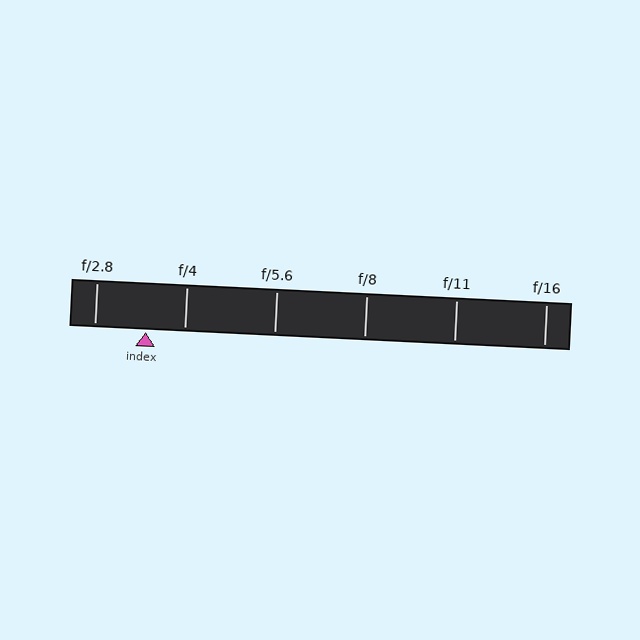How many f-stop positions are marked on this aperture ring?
There are 6 f-stop positions marked.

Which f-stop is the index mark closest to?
The index mark is closest to f/4.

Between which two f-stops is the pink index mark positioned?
The index mark is between f/2.8 and f/4.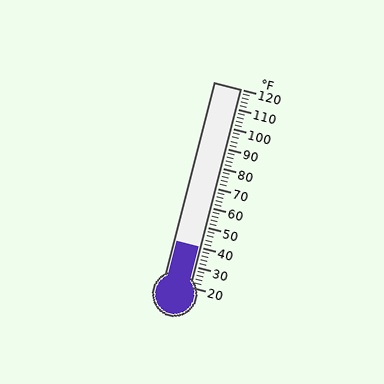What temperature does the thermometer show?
The thermometer shows approximately 40°F.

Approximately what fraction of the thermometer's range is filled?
The thermometer is filled to approximately 20% of its range.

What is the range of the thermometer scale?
The thermometer scale ranges from 20°F to 120°F.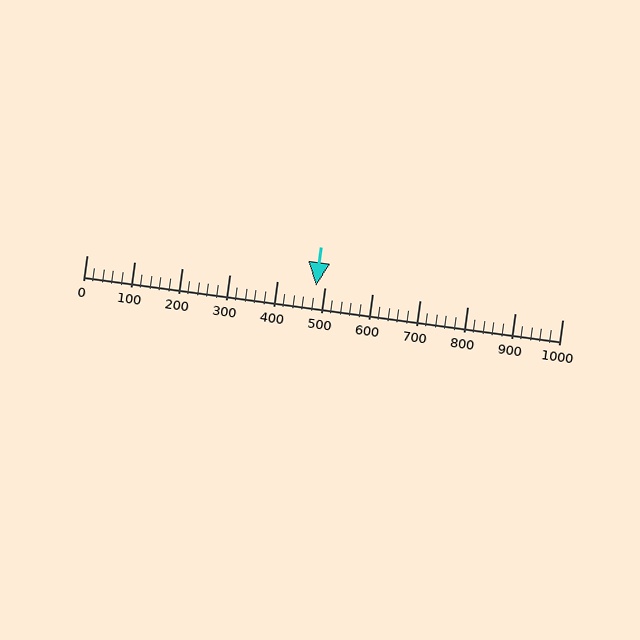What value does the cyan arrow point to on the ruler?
The cyan arrow points to approximately 483.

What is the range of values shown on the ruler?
The ruler shows values from 0 to 1000.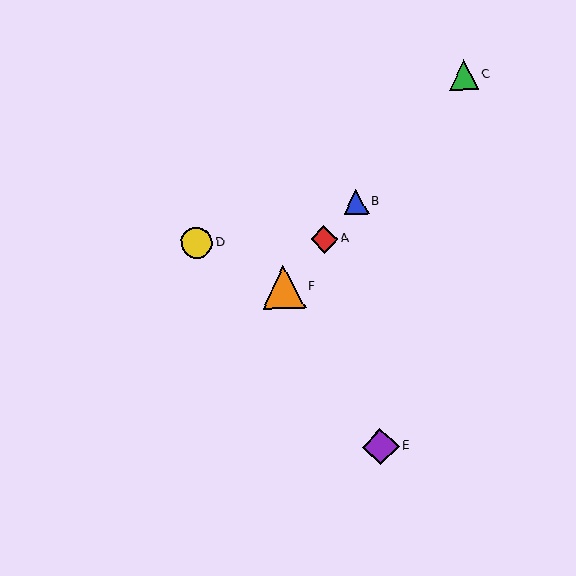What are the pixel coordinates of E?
Object E is at (381, 447).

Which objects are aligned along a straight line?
Objects A, B, C, F are aligned along a straight line.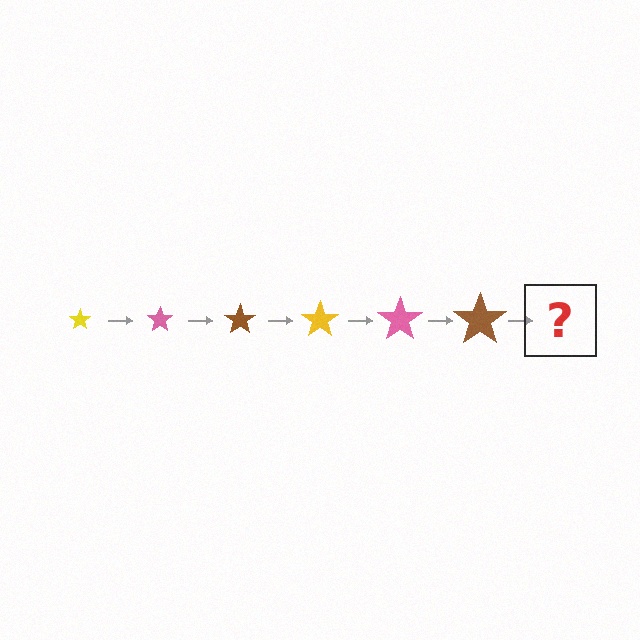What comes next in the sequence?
The next element should be a yellow star, larger than the previous one.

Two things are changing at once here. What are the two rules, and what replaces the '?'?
The two rules are that the star grows larger each step and the color cycles through yellow, pink, and brown. The '?' should be a yellow star, larger than the previous one.